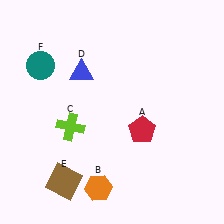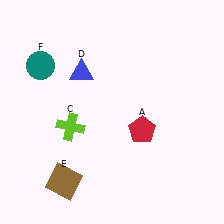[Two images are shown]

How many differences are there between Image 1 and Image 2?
There is 1 difference between the two images.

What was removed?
The orange hexagon (B) was removed in Image 2.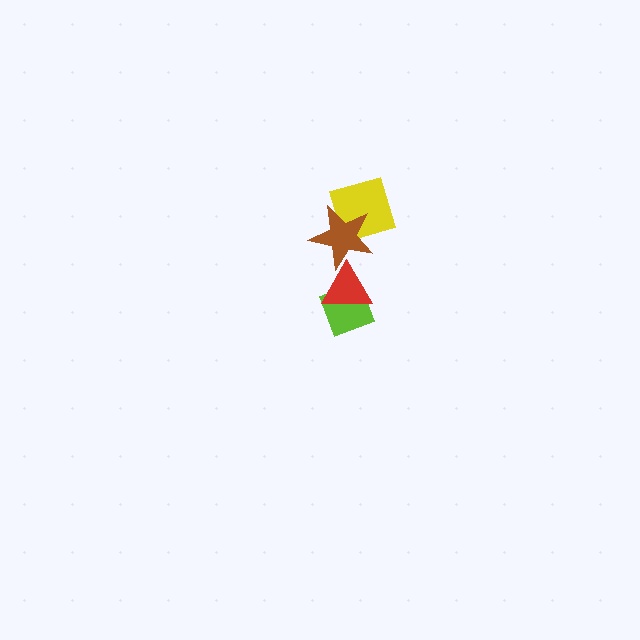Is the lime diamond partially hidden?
Yes, it is partially covered by another shape.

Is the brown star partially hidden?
No, no other shape covers it.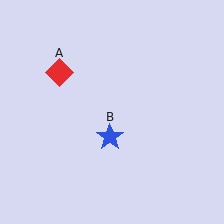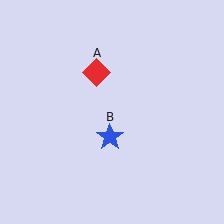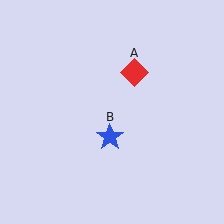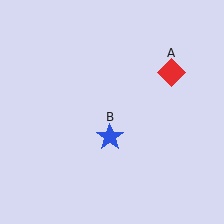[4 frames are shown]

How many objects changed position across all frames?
1 object changed position: red diamond (object A).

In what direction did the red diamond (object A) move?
The red diamond (object A) moved right.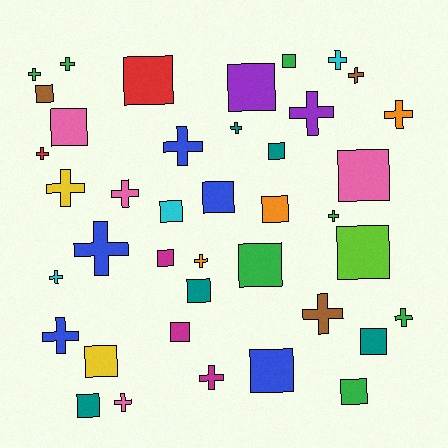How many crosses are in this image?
There are 20 crosses.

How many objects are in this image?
There are 40 objects.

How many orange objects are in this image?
There are 3 orange objects.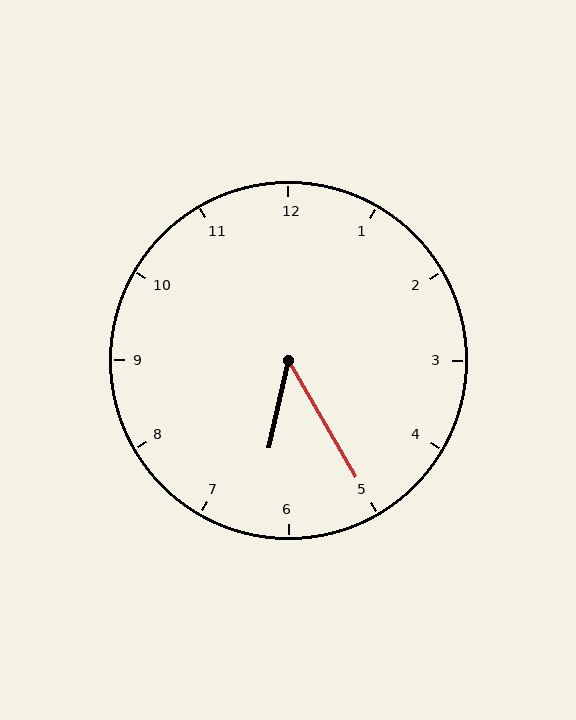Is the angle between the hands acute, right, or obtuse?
It is acute.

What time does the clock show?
6:25.